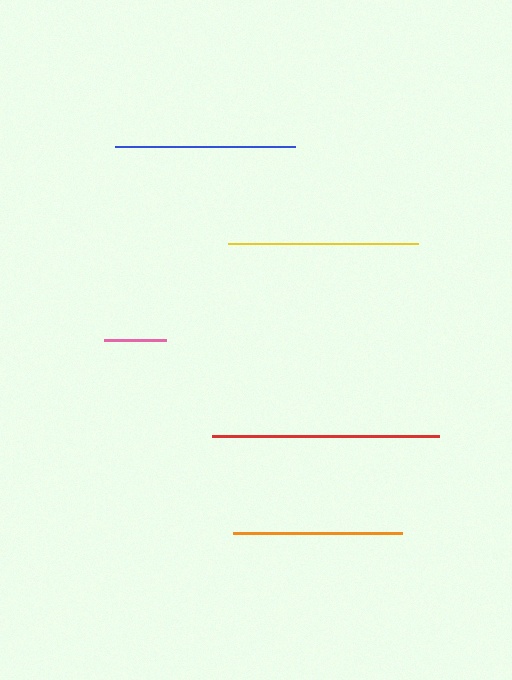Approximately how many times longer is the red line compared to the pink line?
The red line is approximately 3.7 times the length of the pink line.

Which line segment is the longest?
The red line is the longest at approximately 227 pixels.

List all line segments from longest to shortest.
From longest to shortest: red, yellow, blue, orange, pink.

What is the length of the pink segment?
The pink segment is approximately 61 pixels long.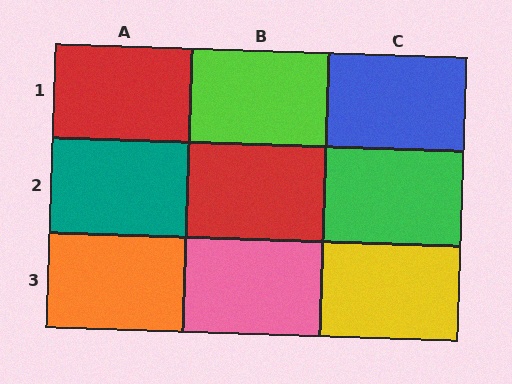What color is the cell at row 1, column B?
Lime.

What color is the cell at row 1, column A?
Red.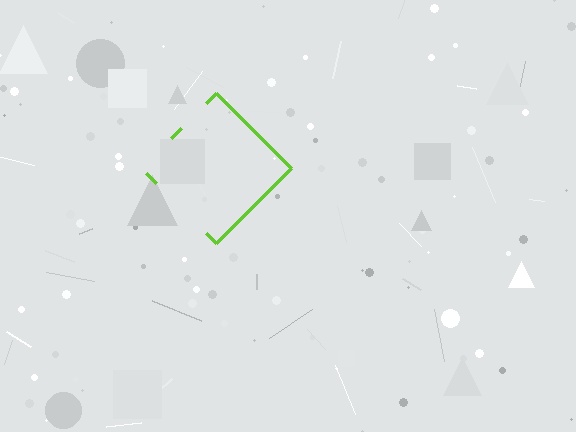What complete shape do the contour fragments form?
The contour fragments form a diamond.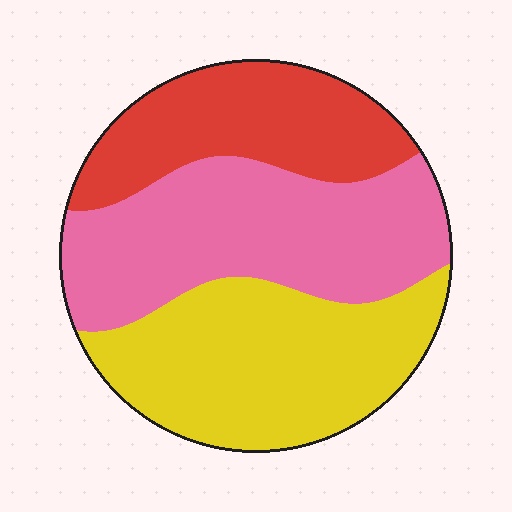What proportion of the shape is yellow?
Yellow covers about 35% of the shape.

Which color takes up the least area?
Red, at roughly 25%.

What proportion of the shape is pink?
Pink takes up about three eighths (3/8) of the shape.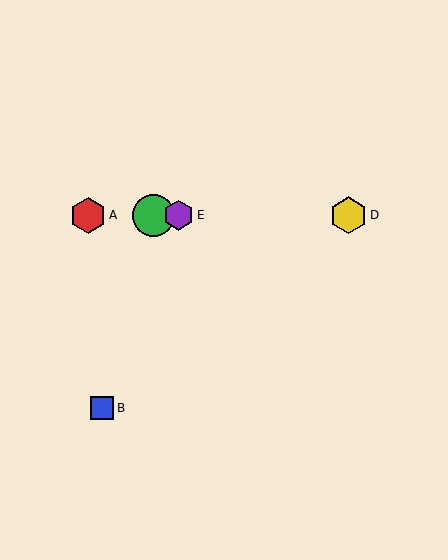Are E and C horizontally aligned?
Yes, both are at y≈215.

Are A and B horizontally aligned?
No, A is at y≈215 and B is at y≈408.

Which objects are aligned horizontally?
Objects A, C, D, E are aligned horizontally.